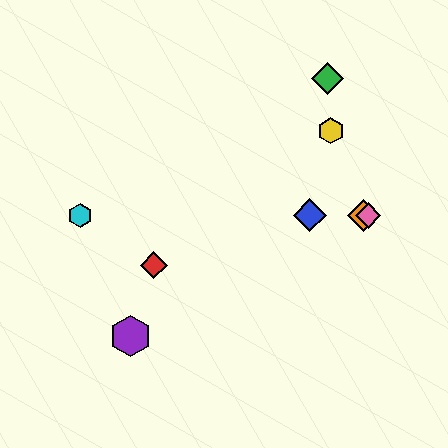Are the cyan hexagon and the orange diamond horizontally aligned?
Yes, both are at y≈215.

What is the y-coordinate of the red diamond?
The red diamond is at y≈265.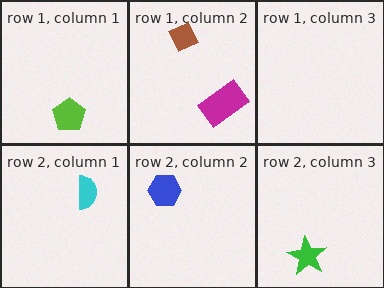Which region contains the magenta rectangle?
The row 1, column 2 region.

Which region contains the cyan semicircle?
The row 2, column 1 region.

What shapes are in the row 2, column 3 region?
The green star.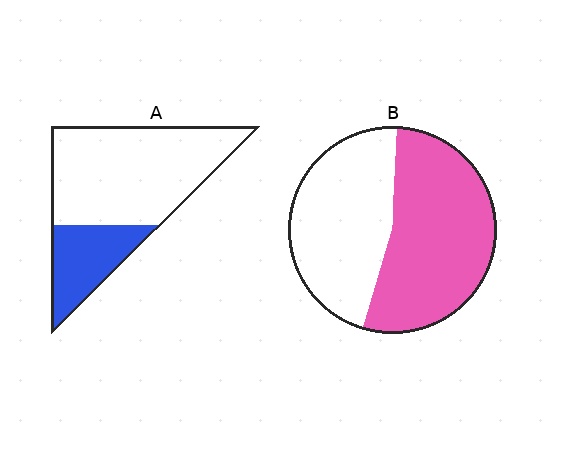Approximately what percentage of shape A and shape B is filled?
A is approximately 25% and B is approximately 55%.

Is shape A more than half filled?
No.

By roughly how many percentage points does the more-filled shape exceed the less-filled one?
By roughly 25 percentage points (B over A).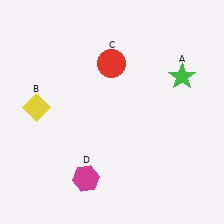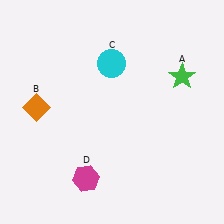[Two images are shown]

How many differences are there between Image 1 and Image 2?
There are 2 differences between the two images.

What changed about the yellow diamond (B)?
In Image 1, B is yellow. In Image 2, it changed to orange.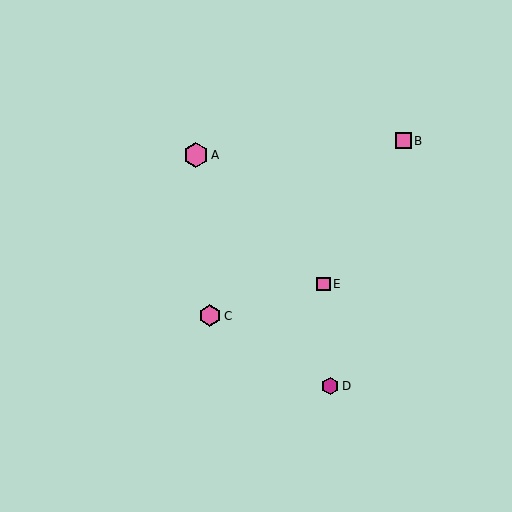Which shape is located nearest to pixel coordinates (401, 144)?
The pink square (labeled B) at (403, 141) is nearest to that location.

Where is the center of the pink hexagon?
The center of the pink hexagon is at (196, 155).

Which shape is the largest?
The pink hexagon (labeled A) is the largest.